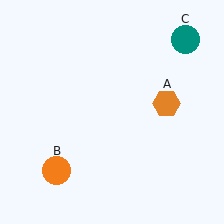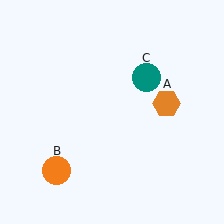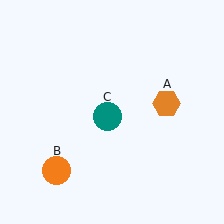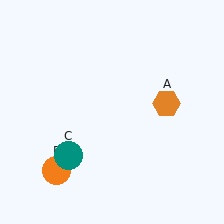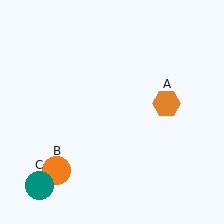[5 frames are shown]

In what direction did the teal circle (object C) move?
The teal circle (object C) moved down and to the left.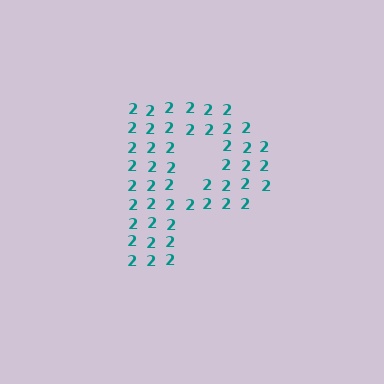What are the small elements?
The small elements are digit 2's.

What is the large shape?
The large shape is the letter P.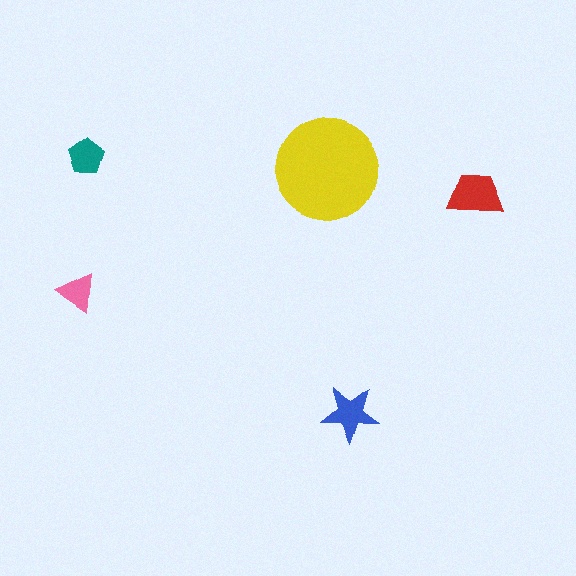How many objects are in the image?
There are 5 objects in the image.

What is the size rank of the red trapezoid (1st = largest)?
2nd.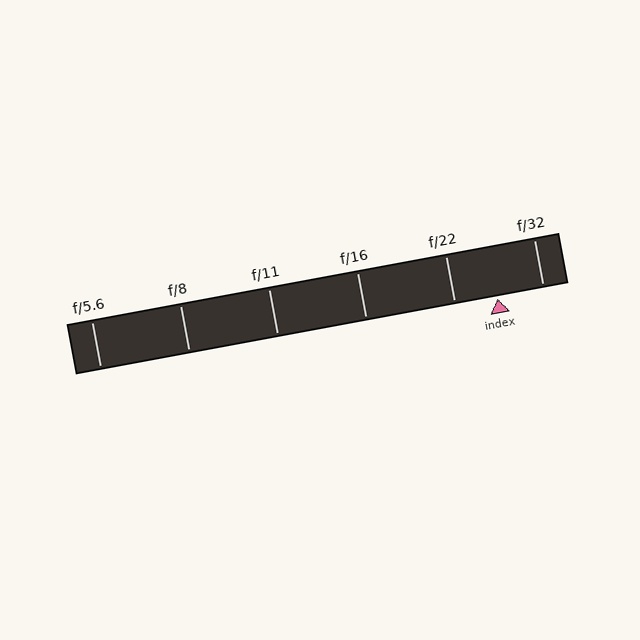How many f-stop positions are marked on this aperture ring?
There are 6 f-stop positions marked.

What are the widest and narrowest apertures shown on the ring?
The widest aperture shown is f/5.6 and the narrowest is f/32.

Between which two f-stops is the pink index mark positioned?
The index mark is between f/22 and f/32.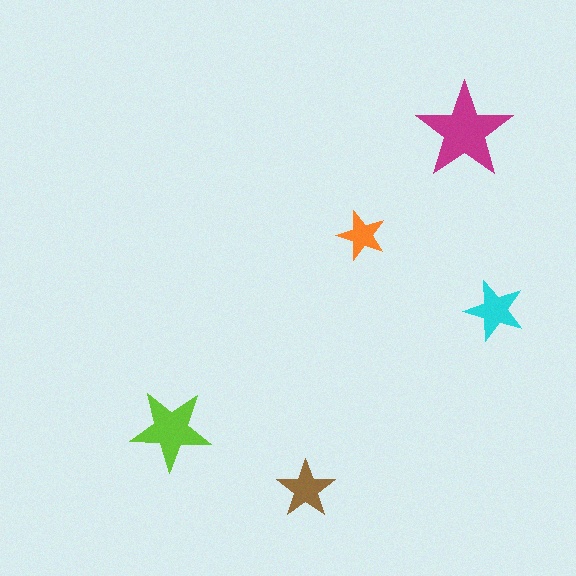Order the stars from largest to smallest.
the magenta one, the lime one, the cyan one, the brown one, the orange one.